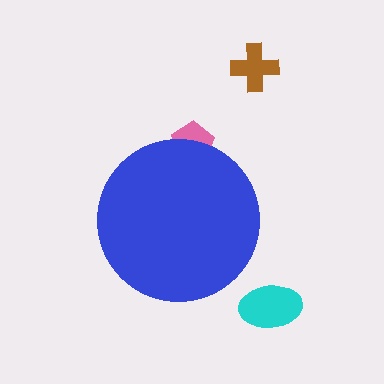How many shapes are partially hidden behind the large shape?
1 shape is partially hidden.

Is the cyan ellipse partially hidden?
No, the cyan ellipse is fully visible.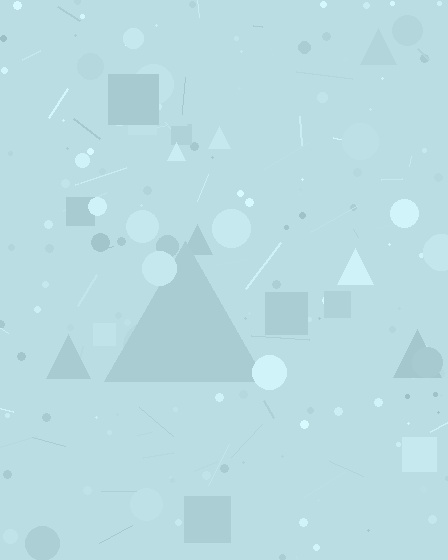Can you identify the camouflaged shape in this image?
The camouflaged shape is a triangle.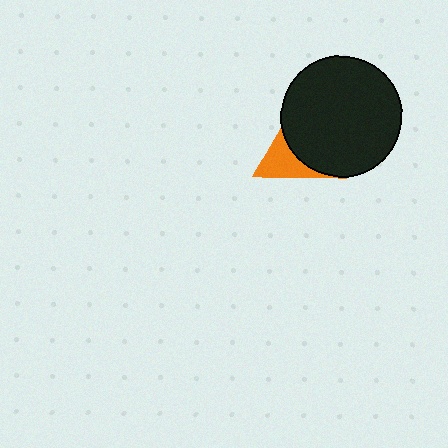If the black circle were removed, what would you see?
You would see the complete orange triangle.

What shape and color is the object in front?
The object in front is a black circle.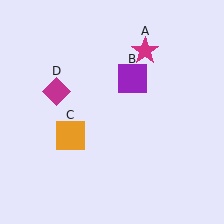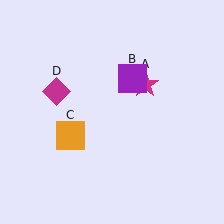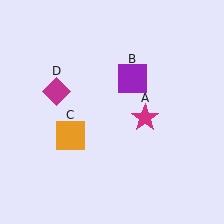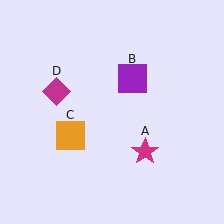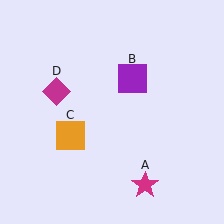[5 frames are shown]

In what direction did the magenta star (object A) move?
The magenta star (object A) moved down.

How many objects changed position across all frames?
1 object changed position: magenta star (object A).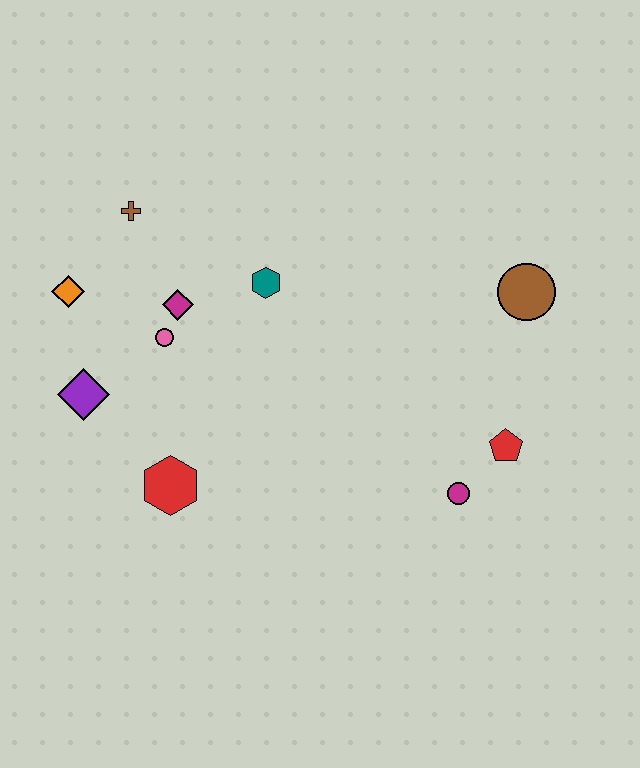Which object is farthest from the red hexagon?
The brown circle is farthest from the red hexagon.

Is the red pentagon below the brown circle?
Yes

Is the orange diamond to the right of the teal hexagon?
No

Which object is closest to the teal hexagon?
The magenta diamond is closest to the teal hexagon.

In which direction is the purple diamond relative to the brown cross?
The purple diamond is below the brown cross.